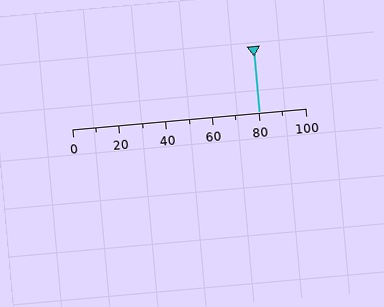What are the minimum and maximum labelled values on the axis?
The axis runs from 0 to 100.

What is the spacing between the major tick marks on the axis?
The major ticks are spaced 20 apart.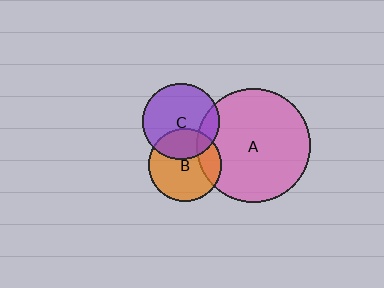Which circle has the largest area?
Circle A (pink).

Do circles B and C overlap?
Yes.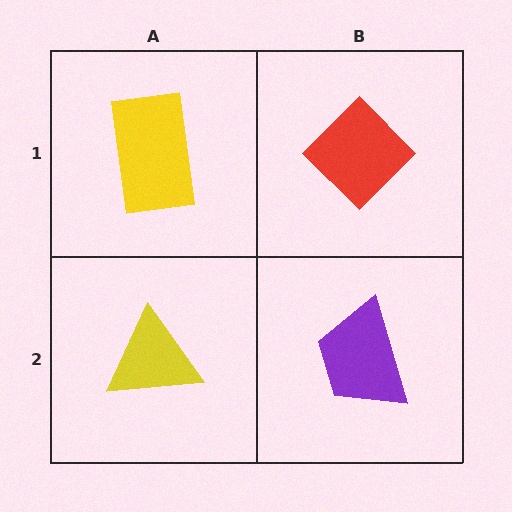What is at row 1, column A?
A yellow rectangle.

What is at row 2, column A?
A yellow triangle.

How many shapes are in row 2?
2 shapes.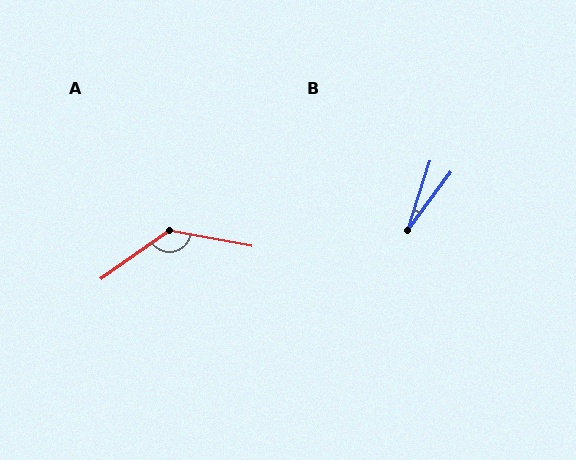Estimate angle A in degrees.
Approximately 134 degrees.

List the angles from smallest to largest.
B (18°), A (134°).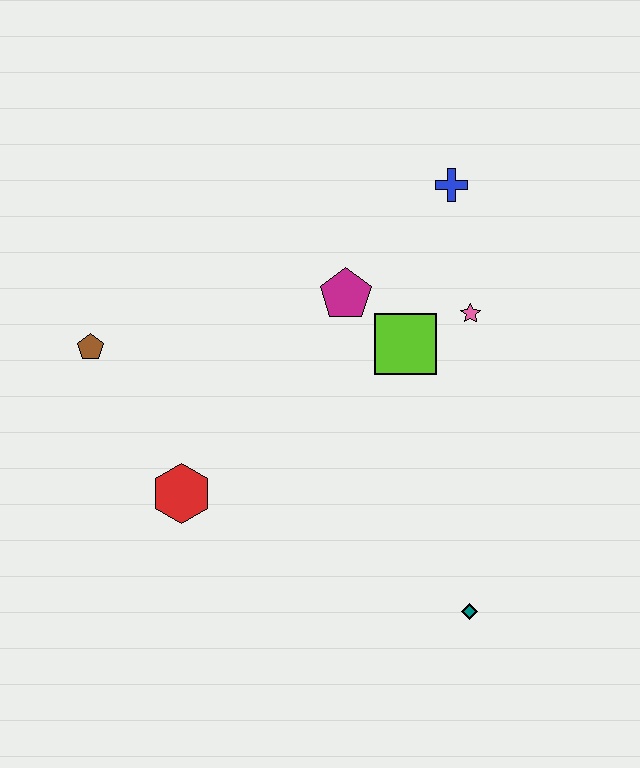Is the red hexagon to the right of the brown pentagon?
Yes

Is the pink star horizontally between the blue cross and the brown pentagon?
No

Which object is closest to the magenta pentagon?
The lime square is closest to the magenta pentagon.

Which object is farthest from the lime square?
The brown pentagon is farthest from the lime square.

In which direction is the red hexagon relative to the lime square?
The red hexagon is to the left of the lime square.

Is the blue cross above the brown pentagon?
Yes